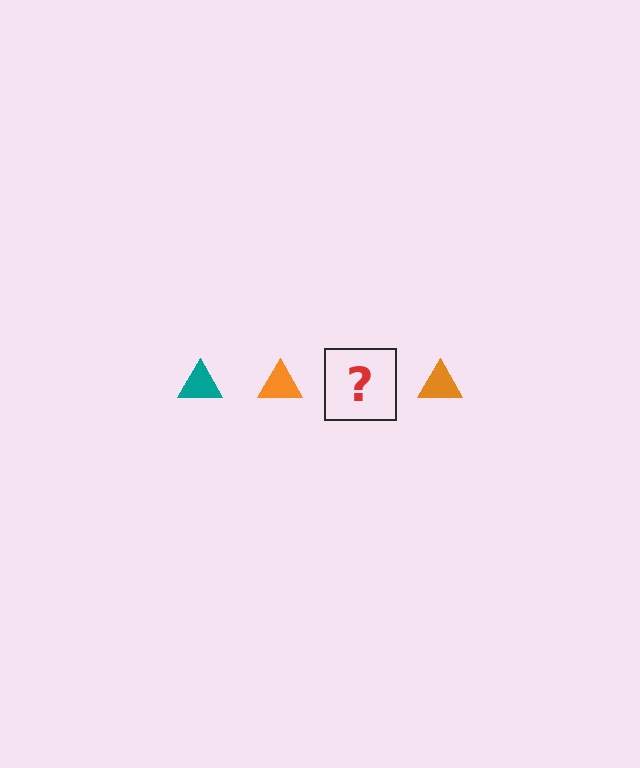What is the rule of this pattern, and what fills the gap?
The rule is that the pattern cycles through teal, orange triangles. The gap should be filled with a teal triangle.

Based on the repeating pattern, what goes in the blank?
The blank should be a teal triangle.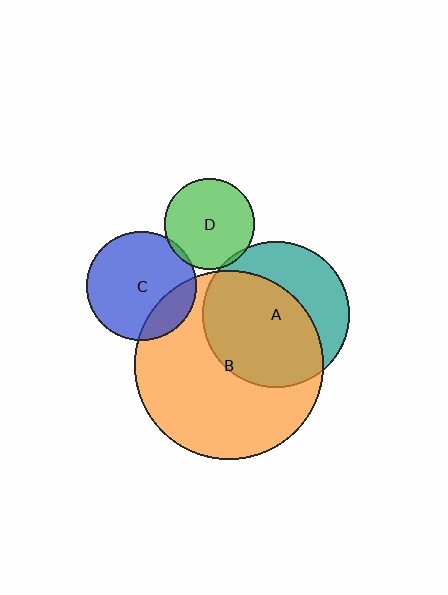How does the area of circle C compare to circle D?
Approximately 1.5 times.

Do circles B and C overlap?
Yes.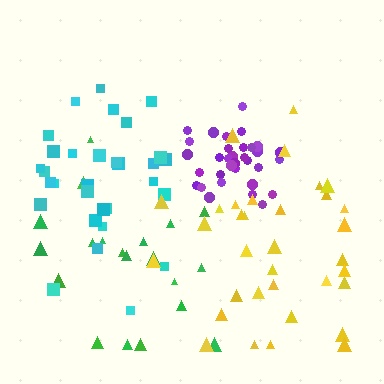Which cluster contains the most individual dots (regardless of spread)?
Purple (34).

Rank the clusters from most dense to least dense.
purple, cyan, yellow, green.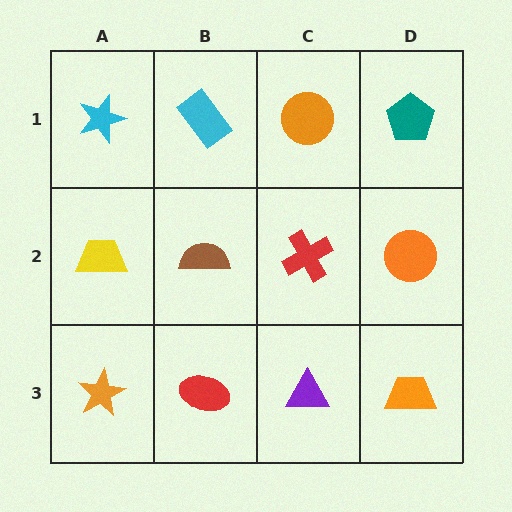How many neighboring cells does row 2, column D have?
3.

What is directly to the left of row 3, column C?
A red ellipse.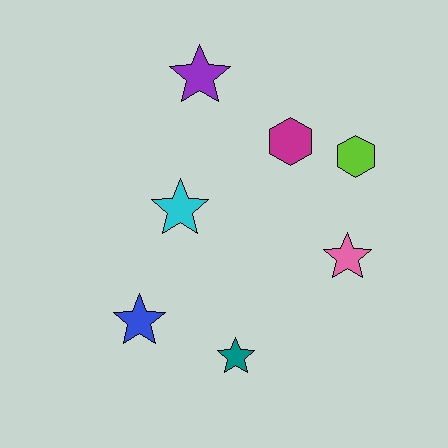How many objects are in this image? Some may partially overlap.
There are 7 objects.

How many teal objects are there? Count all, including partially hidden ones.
There is 1 teal object.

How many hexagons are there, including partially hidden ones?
There are 2 hexagons.